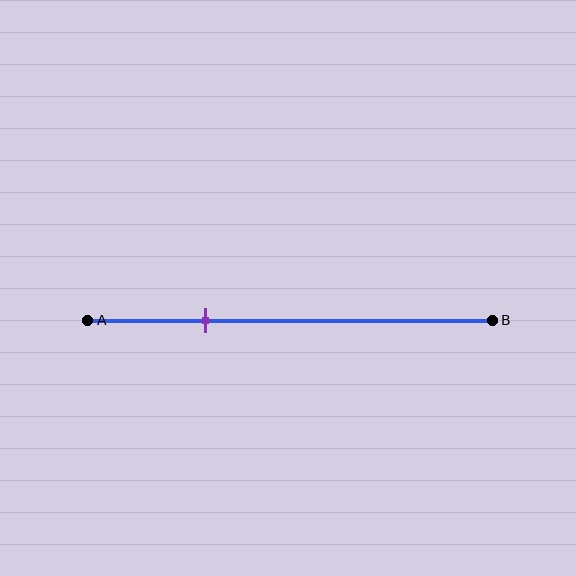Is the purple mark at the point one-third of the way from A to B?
No, the mark is at about 30% from A, not at the 33% one-third point.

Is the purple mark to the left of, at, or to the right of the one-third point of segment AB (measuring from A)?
The purple mark is to the left of the one-third point of segment AB.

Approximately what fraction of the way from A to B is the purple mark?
The purple mark is approximately 30% of the way from A to B.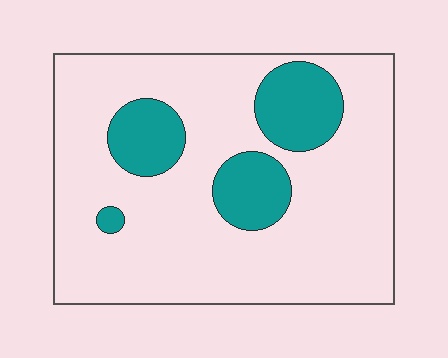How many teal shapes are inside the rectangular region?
4.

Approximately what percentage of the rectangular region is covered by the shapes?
Approximately 20%.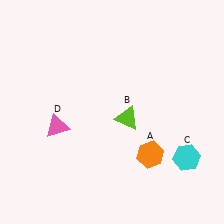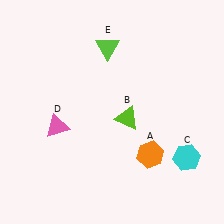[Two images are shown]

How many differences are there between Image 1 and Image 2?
There is 1 difference between the two images.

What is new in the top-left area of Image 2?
A lime triangle (E) was added in the top-left area of Image 2.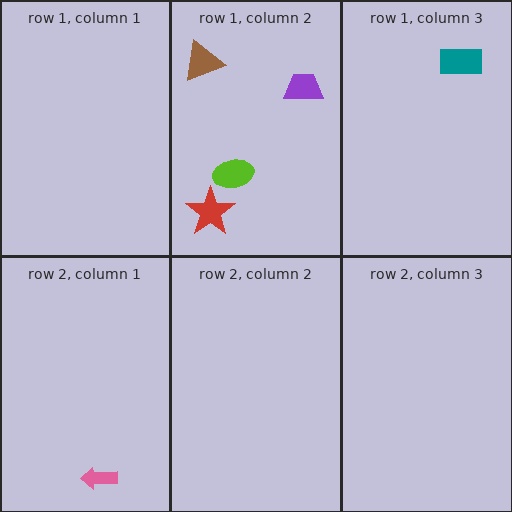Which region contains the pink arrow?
The row 2, column 1 region.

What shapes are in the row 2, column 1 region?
The pink arrow.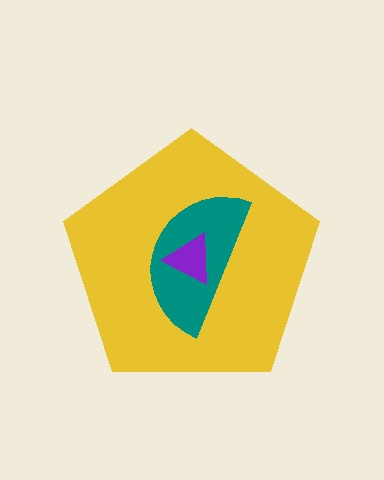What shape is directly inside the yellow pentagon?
The teal semicircle.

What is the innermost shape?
The purple triangle.